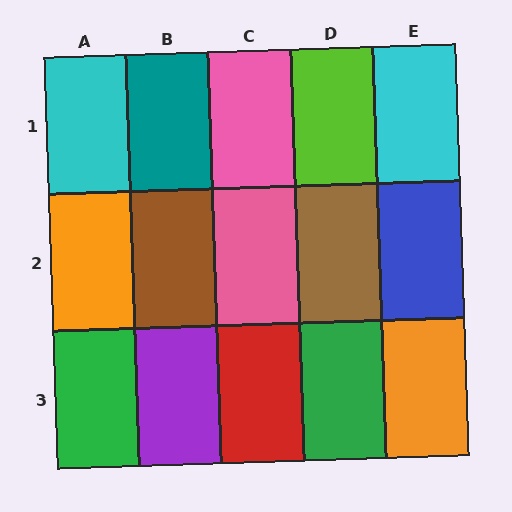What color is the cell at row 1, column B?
Teal.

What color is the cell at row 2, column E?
Blue.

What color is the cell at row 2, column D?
Brown.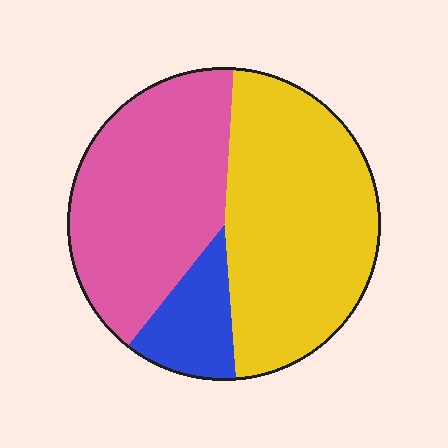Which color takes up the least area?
Blue, at roughly 10%.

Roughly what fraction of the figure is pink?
Pink takes up between a quarter and a half of the figure.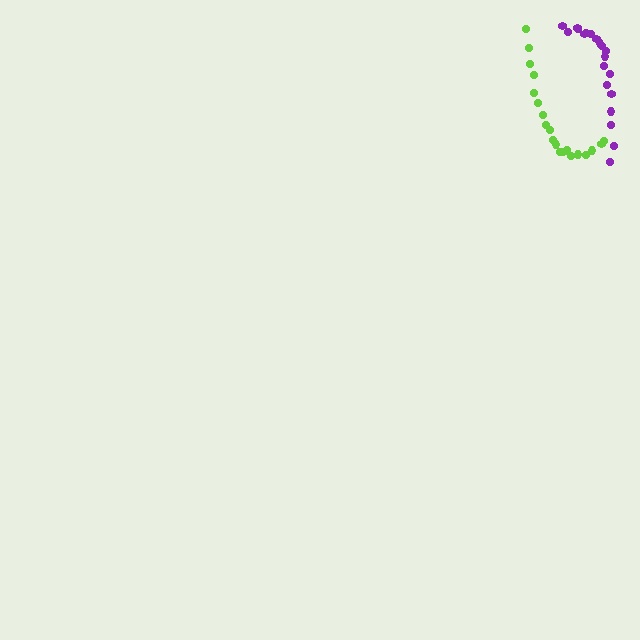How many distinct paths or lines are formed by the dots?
There are 2 distinct paths.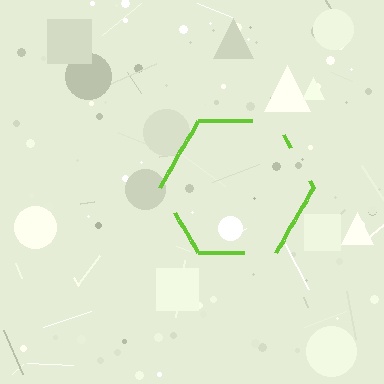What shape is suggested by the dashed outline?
The dashed outline suggests a hexagon.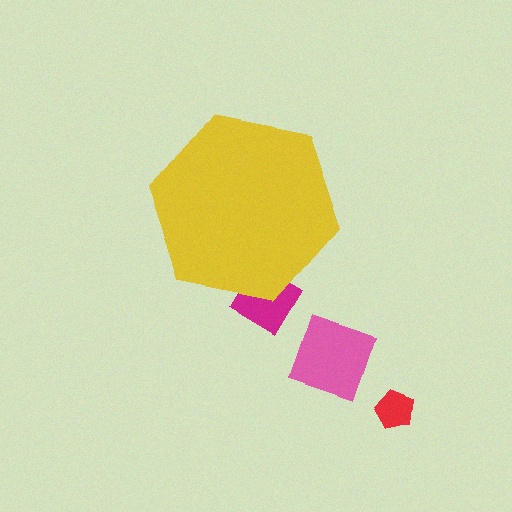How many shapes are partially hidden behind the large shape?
1 shape is partially hidden.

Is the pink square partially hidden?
No, the pink square is fully visible.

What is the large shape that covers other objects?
A yellow hexagon.